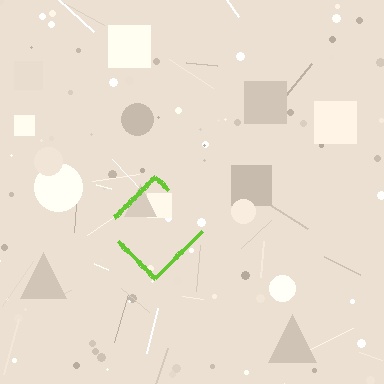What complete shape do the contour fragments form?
The contour fragments form a diamond.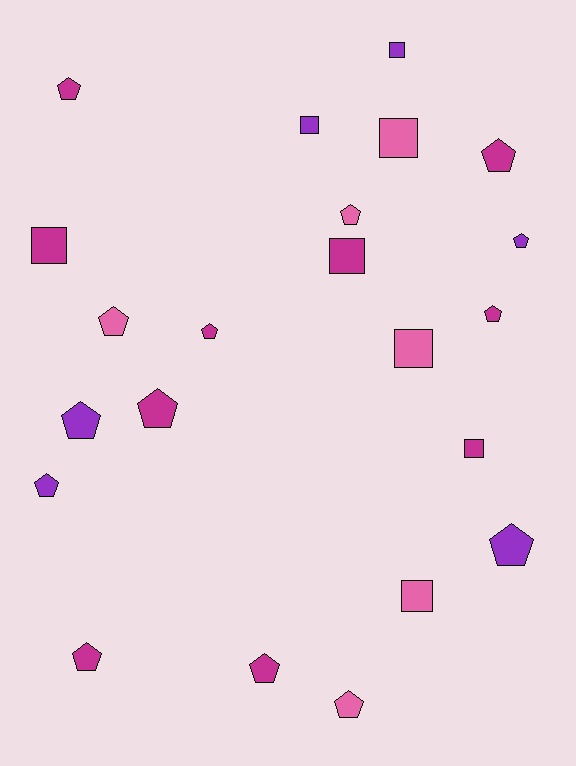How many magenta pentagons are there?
There are 7 magenta pentagons.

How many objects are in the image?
There are 22 objects.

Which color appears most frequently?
Magenta, with 10 objects.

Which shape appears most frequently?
Pentagon, with 14 objects.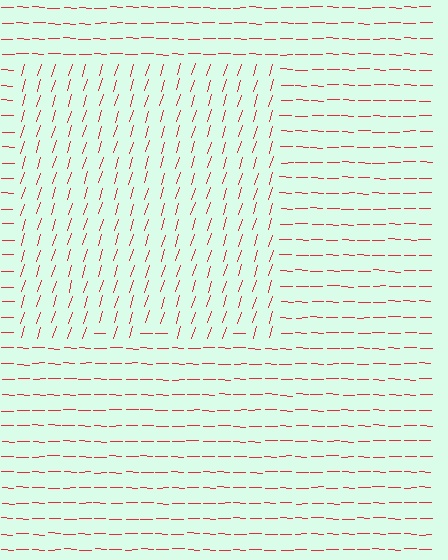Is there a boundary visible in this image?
Yes, there is a texture boundary formed by a change in line orientation.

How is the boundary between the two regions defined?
The boundary is defined purely by a change in line orientation (approximately 74 degrees difference). All lines are the same color and thickness.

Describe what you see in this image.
The image is filled with small red line segments. A rectangle region in the image has lines oriented differently from the surrounding lines, creating a visible texture boundary.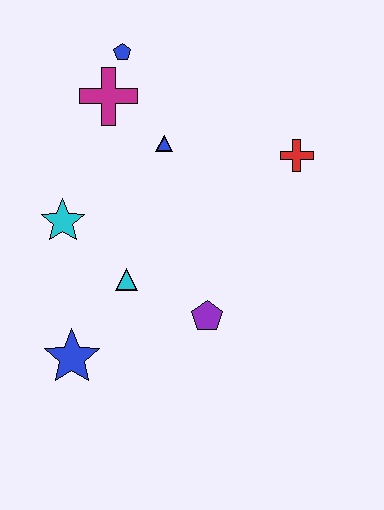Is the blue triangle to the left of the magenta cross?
No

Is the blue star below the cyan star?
Yes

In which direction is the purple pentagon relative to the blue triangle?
The purple pentagon is below the blue triangle.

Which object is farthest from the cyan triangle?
The blue pentagon is farthest from the cyan triangle.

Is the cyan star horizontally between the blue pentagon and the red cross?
No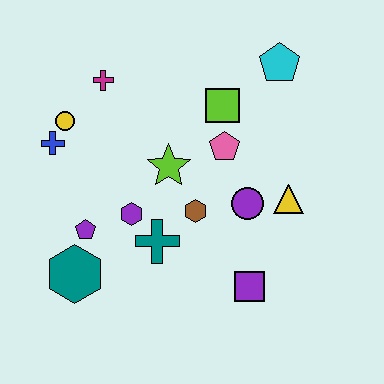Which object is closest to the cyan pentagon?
The lime square is closest to the cyan pentagon.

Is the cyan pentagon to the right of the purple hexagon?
Yes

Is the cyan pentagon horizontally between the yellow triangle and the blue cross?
Yes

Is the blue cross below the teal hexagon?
No